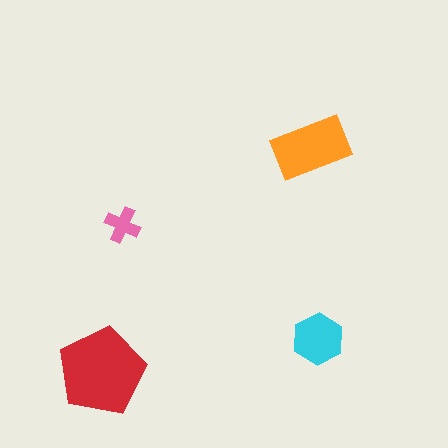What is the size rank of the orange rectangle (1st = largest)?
2nd.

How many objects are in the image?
There are 4 objects in the image.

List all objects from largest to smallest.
The red pentagon, the orange rectangle, the cyan hexagon, the pink cross.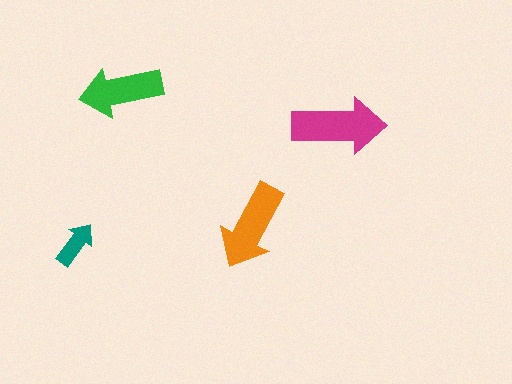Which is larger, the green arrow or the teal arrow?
The green one.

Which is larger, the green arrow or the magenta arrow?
The magenta one.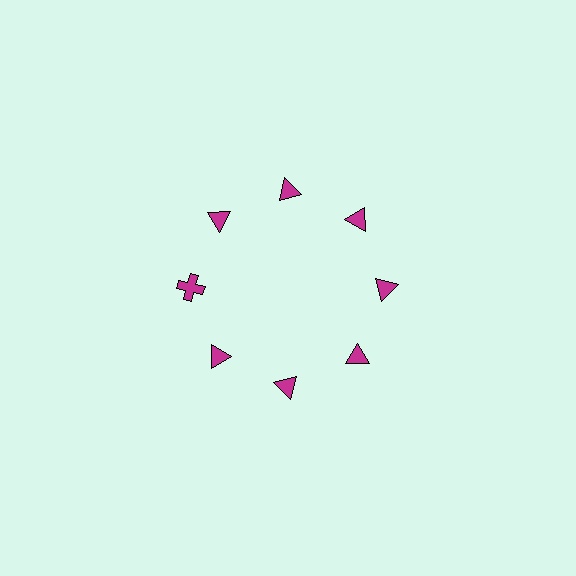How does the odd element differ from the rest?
It has a different shape: cross instead of triangle.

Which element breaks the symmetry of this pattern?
The magenta cross at roughly the 9 o'clock position breaks the symmetry. All other shapes are magenta triangles.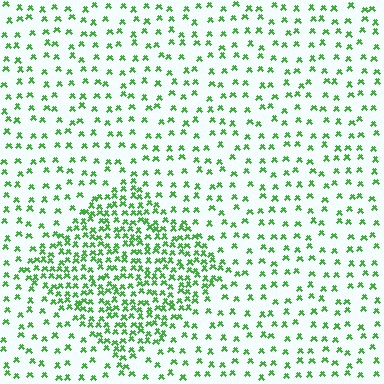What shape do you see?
I see a diamond.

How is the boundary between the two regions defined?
The boundary is defined by a change in element density (approximately 2.5x ratio). All elements are the same color, size, and shape.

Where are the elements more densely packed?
The elements are more densely packed inside the diamond boundary.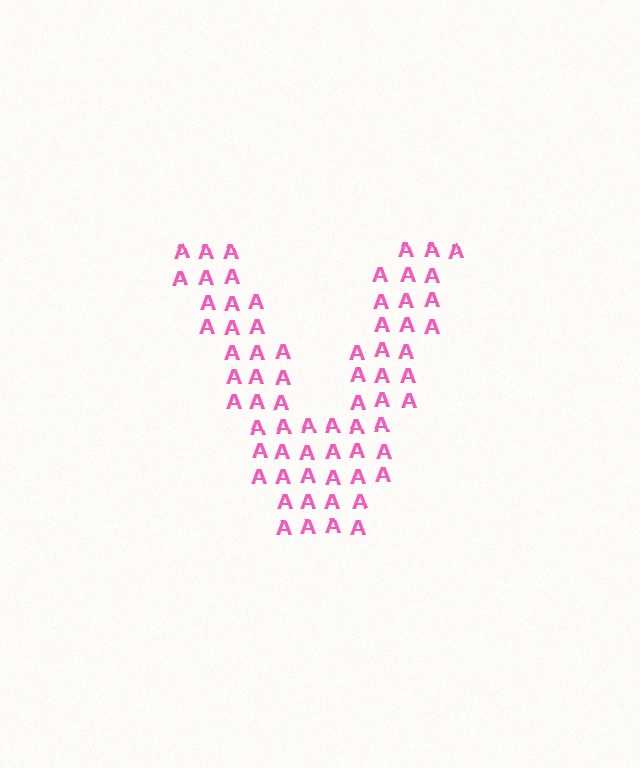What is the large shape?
The large shape is the letter V.